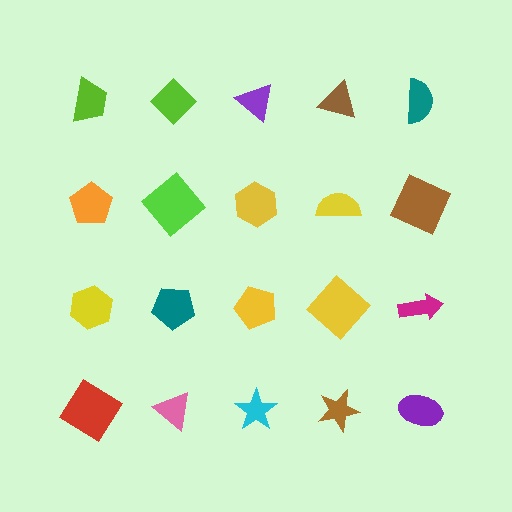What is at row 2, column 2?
A lime diamond.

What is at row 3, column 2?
A teal pentagon.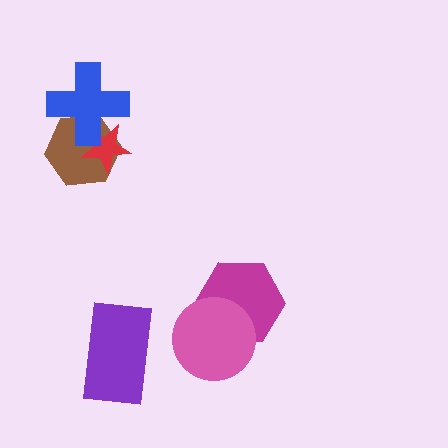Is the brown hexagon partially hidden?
Yes, it is partially covered by another shape.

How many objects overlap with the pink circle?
1 object overlaps with the pink circle.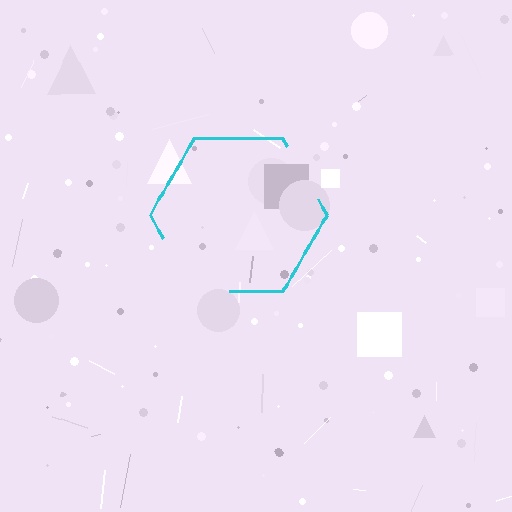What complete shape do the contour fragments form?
The contour fragments form a hexagon.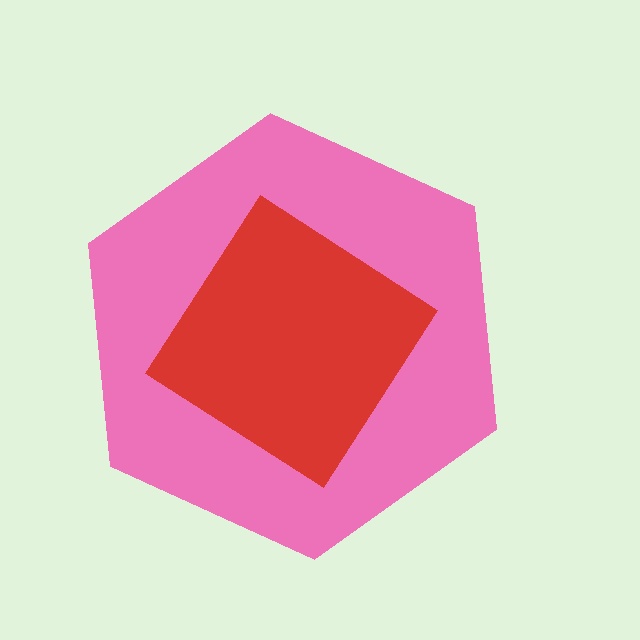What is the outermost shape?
The pink hexagon.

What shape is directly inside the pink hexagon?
The red diamond.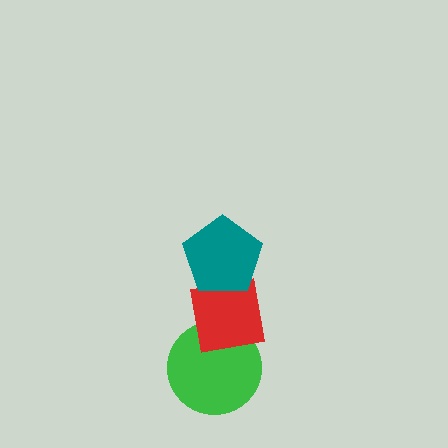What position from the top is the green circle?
The green circle is 3rd from the top.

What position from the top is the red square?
The red square is 2nd from the top.